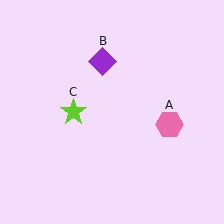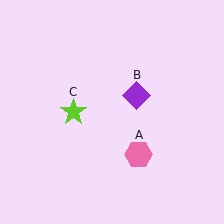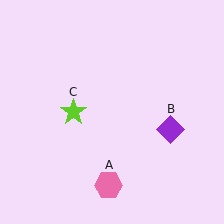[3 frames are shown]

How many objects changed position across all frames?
2 objects changed position: pink hexagon (object A), purple diamond (object B).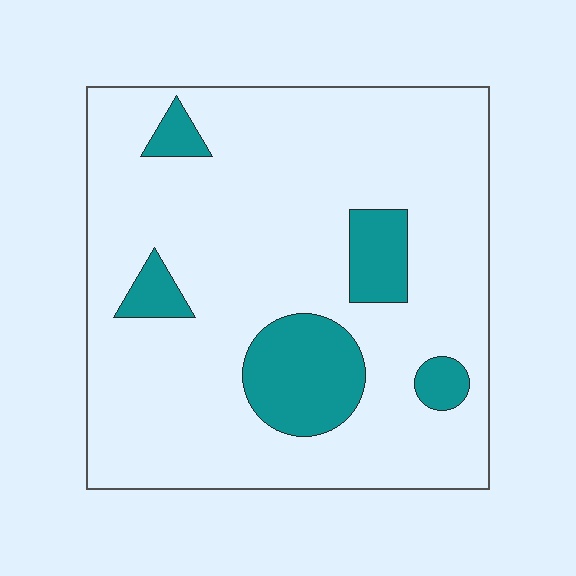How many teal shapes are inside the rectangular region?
5.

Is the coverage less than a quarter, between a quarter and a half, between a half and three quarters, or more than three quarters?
Less than a quarter.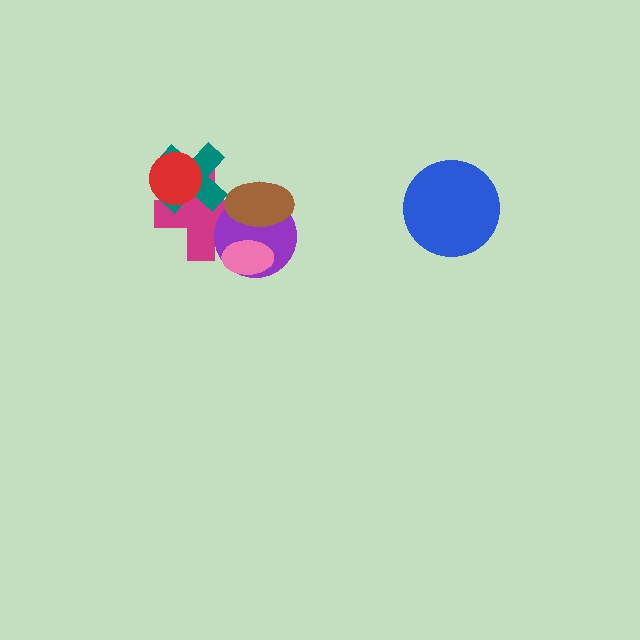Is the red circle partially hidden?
No, no other shape covers it.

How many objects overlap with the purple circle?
3 objects overlap with the purple circle.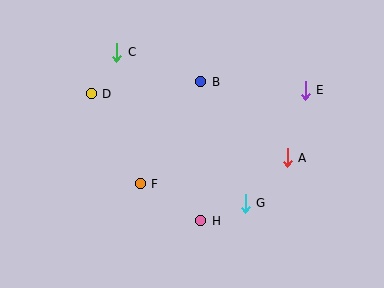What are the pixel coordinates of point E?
Point E is at (305, 90).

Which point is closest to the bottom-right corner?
Point A is closest to the bottom-right corner.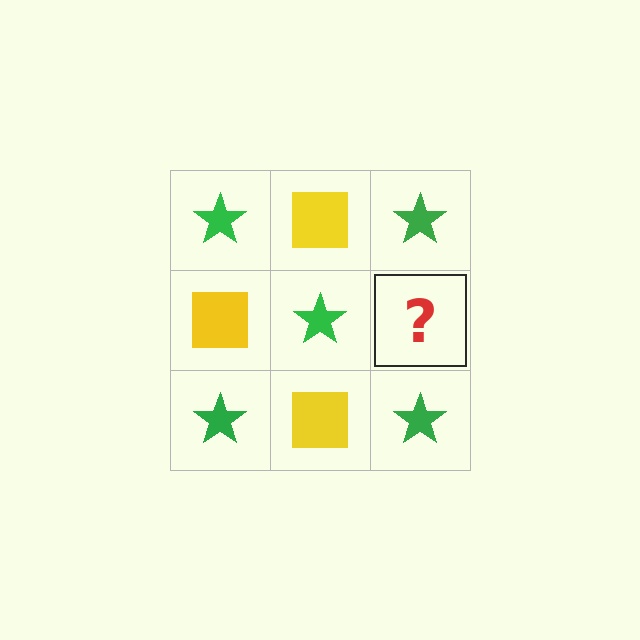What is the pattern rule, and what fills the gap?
The rule is that it alternates green star and yellow square in a checkerboard pattern. The gap should be filled with a yellow square.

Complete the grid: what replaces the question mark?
The question mark should be replaced with a yellow square.